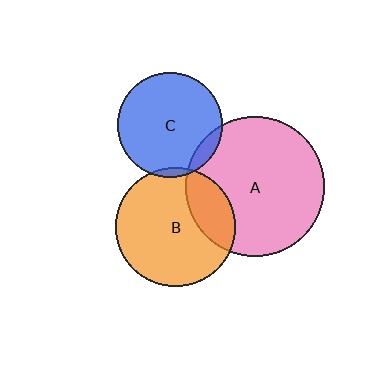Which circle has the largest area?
Circle A (pink).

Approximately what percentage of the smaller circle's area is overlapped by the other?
Approximately 5%.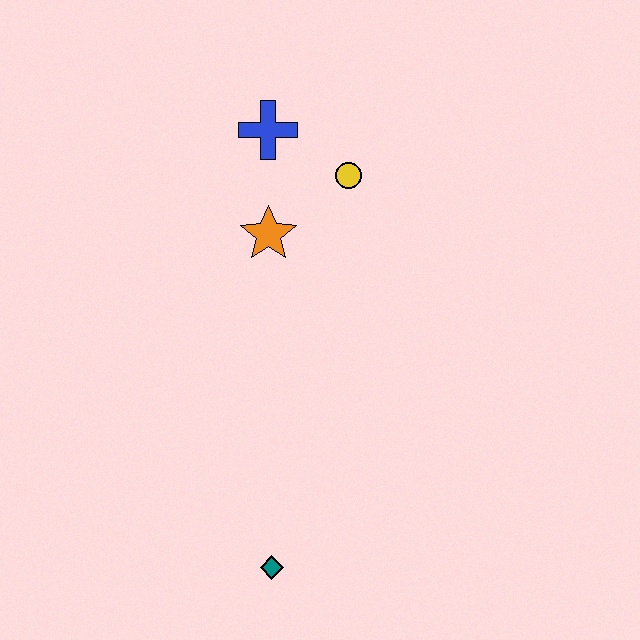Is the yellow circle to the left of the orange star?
No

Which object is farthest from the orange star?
The teal diamond is farthest from the orange star.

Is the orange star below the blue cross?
Yes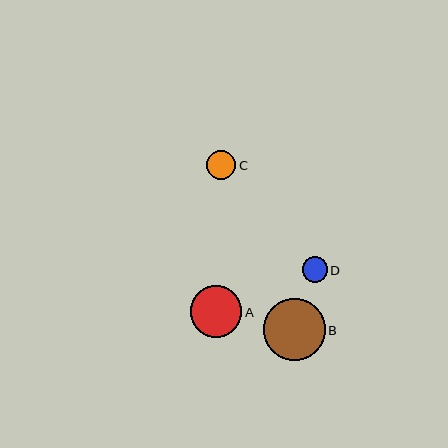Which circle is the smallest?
Circle D is the smallest with a size of approximately 25 pixels.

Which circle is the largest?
Circle B is the largest with a size of approximately 62 pixels.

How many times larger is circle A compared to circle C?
Circle A is approximately 1.8 times the size of circle C.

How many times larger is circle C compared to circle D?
Circle C is approximately 1.1 times the size of circle D.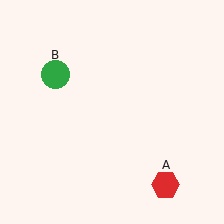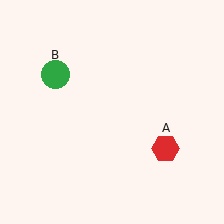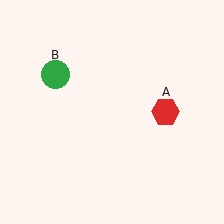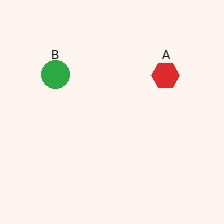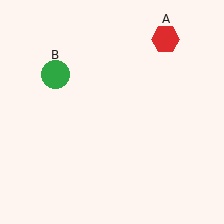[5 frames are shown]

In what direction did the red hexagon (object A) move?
The red hexagon (object A) moved up.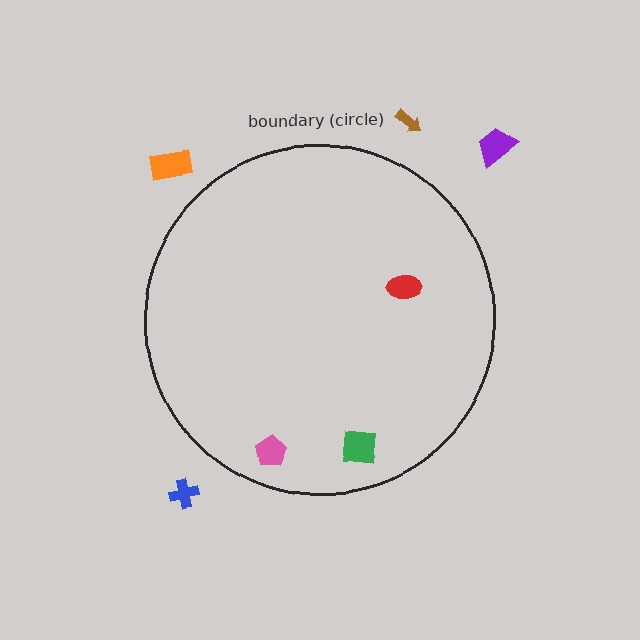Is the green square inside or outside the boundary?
Inside.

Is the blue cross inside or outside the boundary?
Outside.